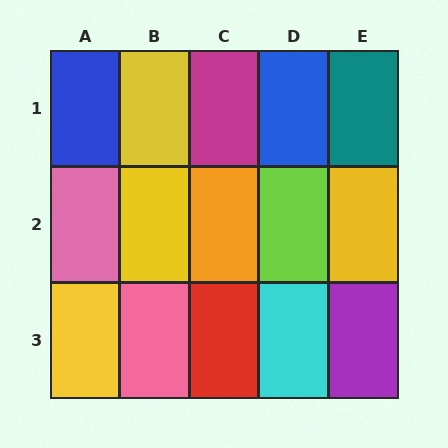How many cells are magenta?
1 cell is magenta.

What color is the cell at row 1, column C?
Magenta.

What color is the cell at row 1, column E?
Teal.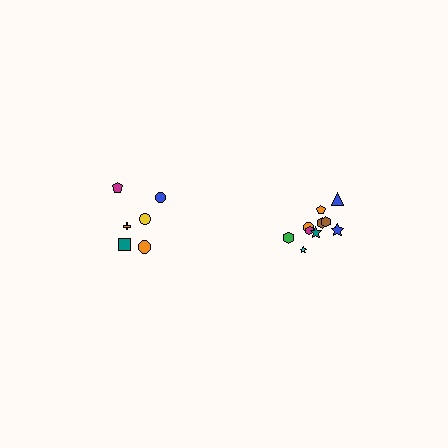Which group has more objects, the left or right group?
The right group.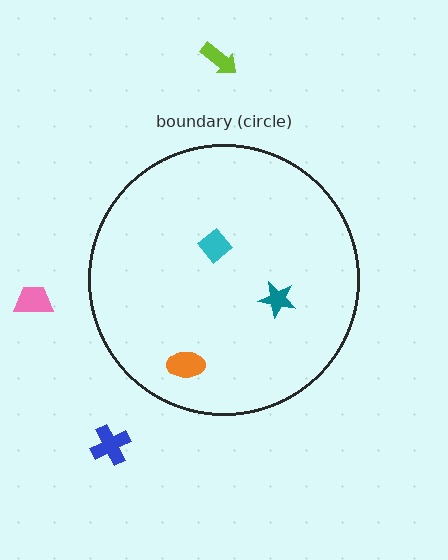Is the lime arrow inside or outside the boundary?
Outside.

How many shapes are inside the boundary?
3 inside, 3 outside.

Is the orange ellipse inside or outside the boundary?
Inside.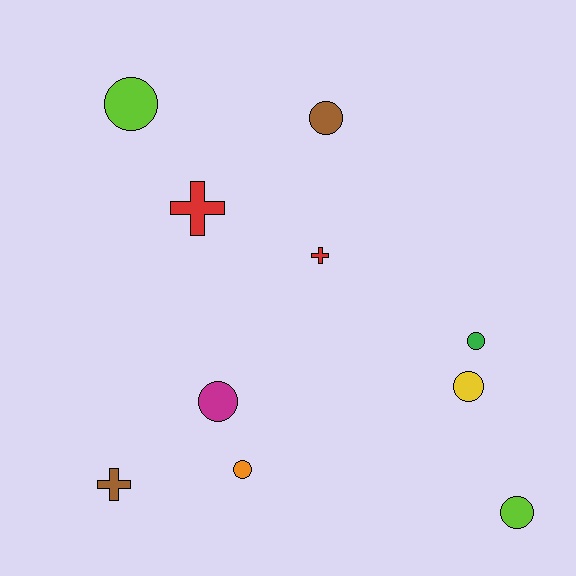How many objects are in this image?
There are 10 objects.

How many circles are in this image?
There are 7 circles.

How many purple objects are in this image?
There are no purple objects.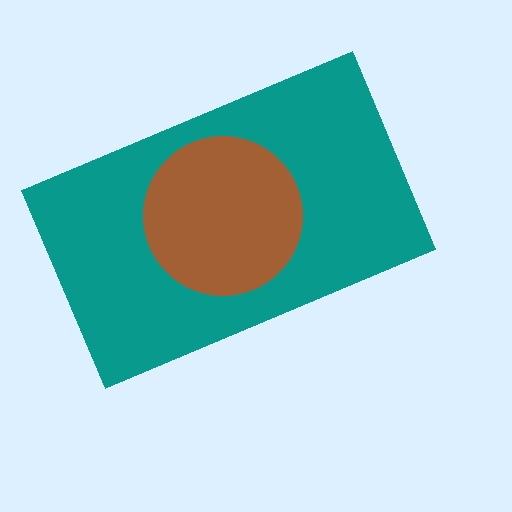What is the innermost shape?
The brown circle.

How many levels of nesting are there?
2.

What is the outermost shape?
The teal rectangle.